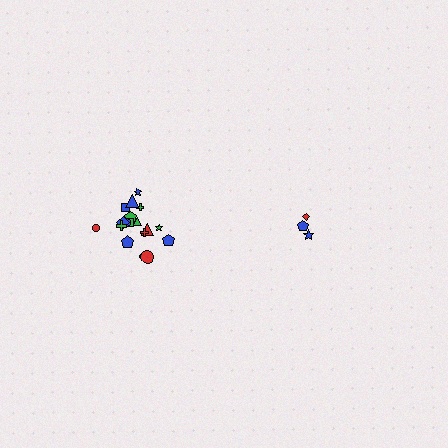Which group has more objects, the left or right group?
The left group.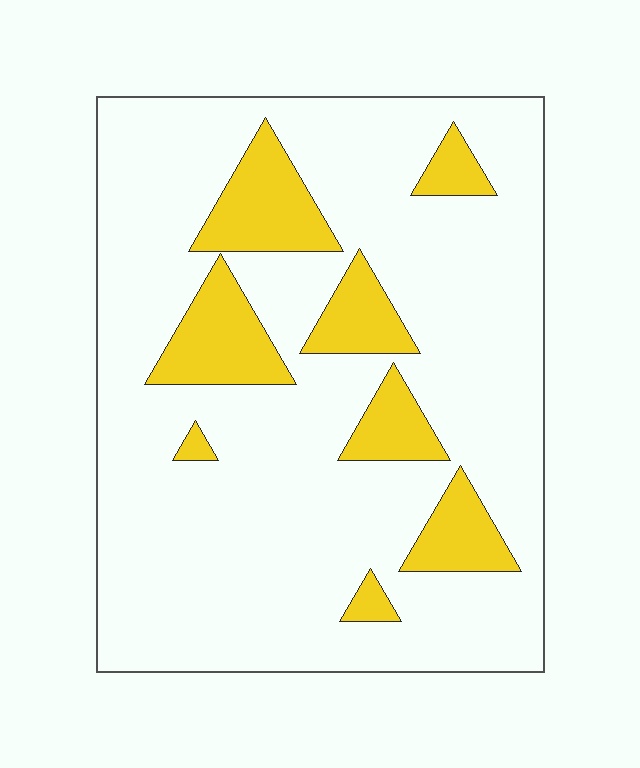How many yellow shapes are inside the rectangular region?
8.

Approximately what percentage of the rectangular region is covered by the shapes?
Approximately 20%.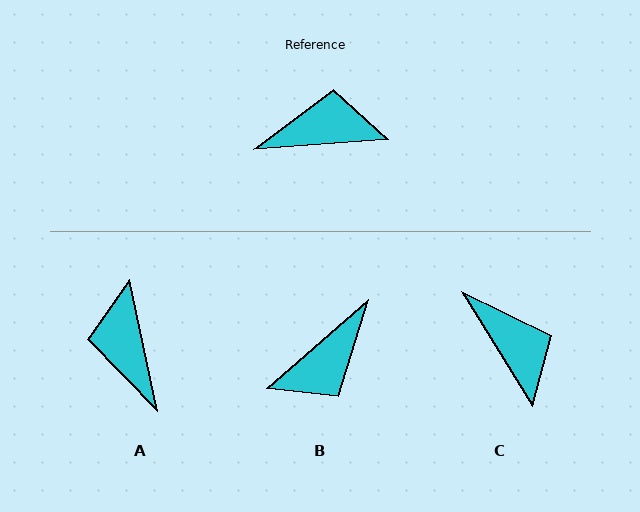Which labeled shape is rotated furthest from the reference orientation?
B, about 144 degrees away.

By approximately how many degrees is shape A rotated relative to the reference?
Approximately 97 degrees counter-clockwise.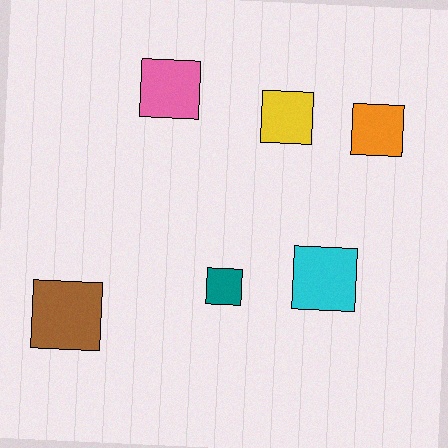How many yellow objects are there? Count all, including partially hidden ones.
There is 1 yellow object.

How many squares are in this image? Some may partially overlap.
There are 6 squares.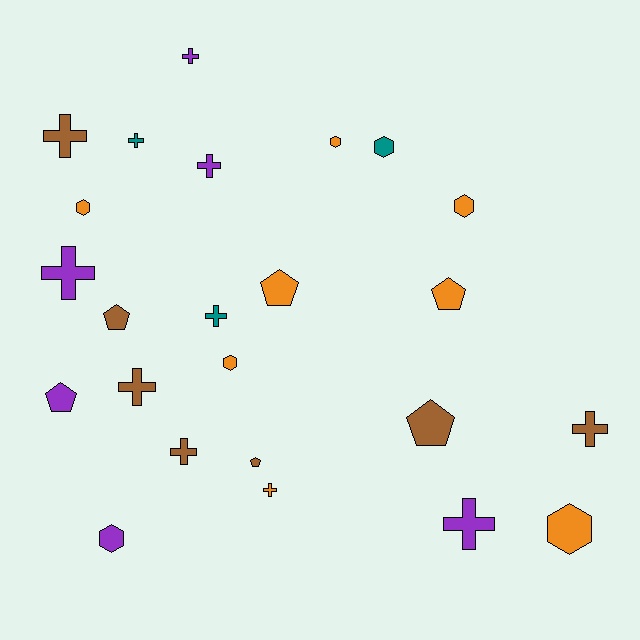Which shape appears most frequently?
Cross, with 11 objects.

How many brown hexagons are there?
There are no brown hexagons.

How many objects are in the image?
There are 24 objects.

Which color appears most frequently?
Orange, with 8 objects.